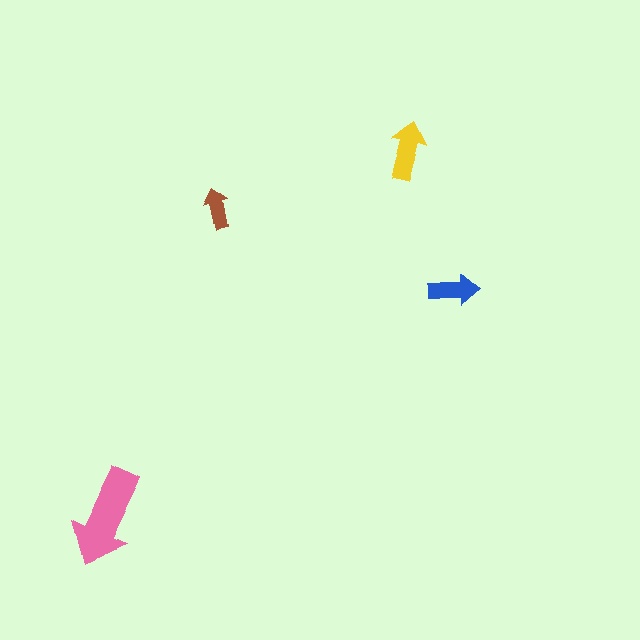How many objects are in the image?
There are 4 objects in the image.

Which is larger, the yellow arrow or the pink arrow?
The pink one.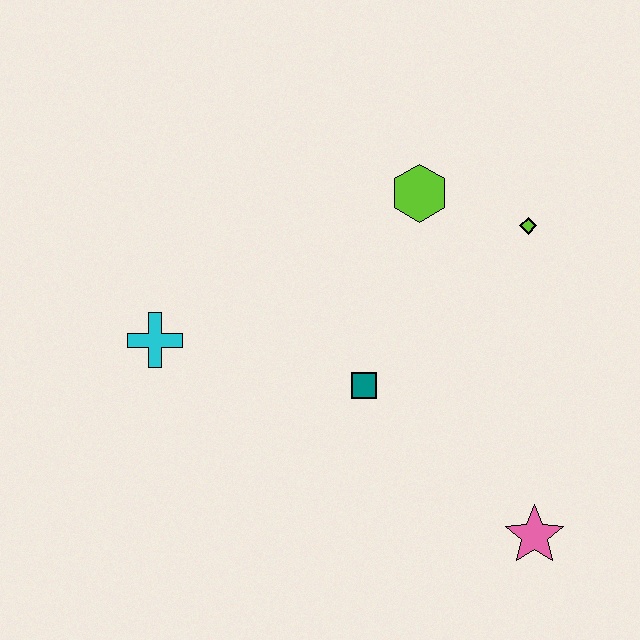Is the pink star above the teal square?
No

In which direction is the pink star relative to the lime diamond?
The pink star is below the lime diamond.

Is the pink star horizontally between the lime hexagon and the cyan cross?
No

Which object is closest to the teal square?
The lime hexagon is closest to the teal square.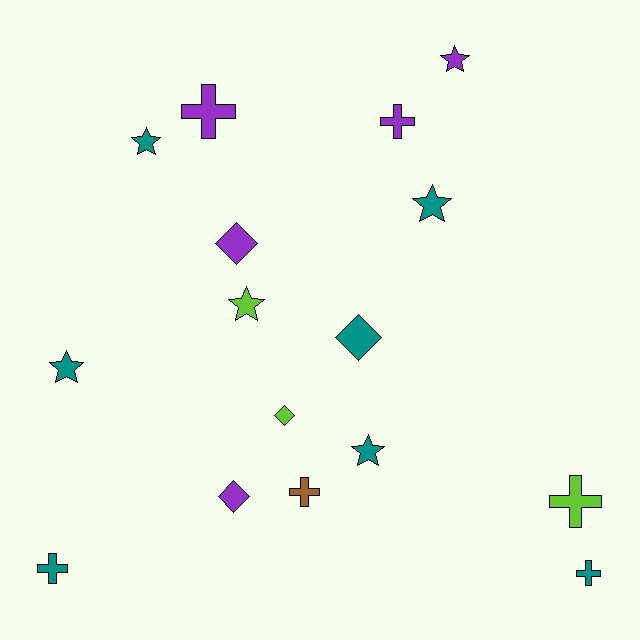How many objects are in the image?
There are 16 objects.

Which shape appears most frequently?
Cross, with 6 objects.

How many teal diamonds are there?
There is 1 teal diamond.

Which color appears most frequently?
Teal, with 7 objects.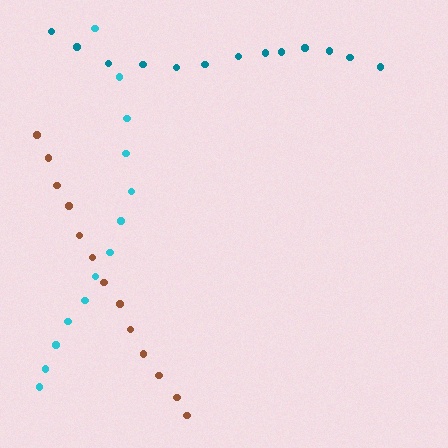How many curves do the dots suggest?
There are 3 distinct paths.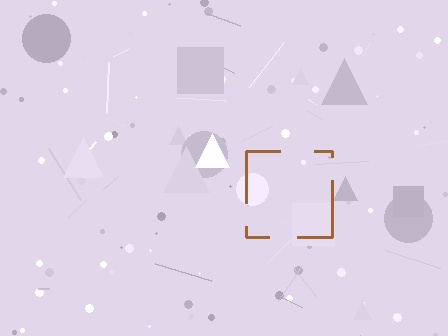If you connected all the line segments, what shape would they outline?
They would outline a square.